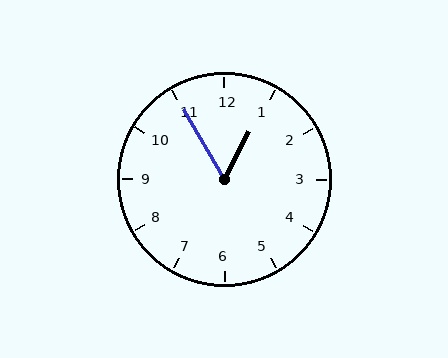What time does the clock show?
12:55.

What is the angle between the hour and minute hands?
Approximately 58 degrees.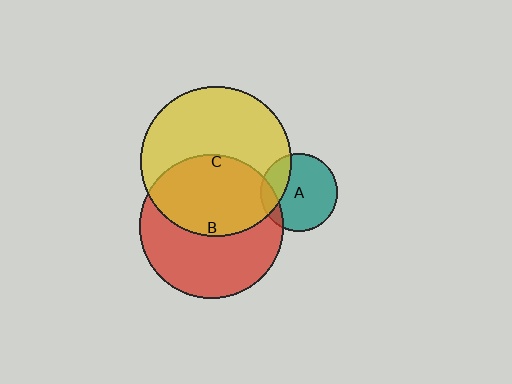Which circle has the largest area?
Circle C (yellow).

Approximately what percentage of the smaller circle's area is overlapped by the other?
Approximately 15%.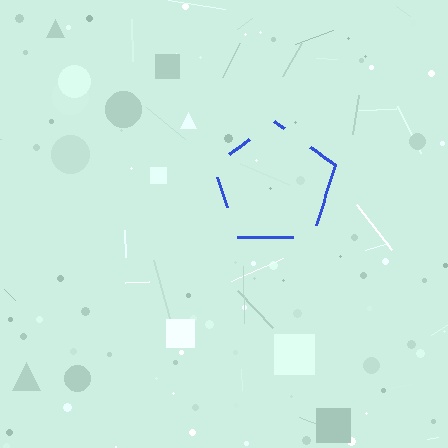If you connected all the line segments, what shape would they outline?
They would outline a pentagon.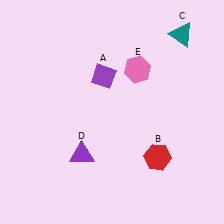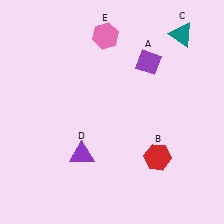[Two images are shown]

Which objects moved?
The objects that moved are: the purple diamond (A), the pink hexagon (E).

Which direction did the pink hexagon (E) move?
The pink hexagon (E) moved up.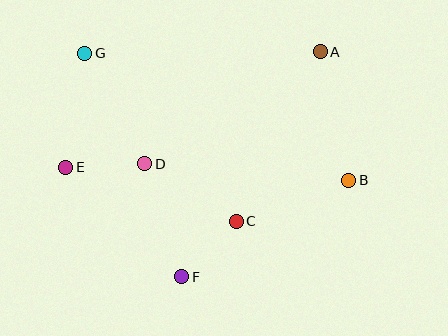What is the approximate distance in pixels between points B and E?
The distance between B and E is approximately 283 pixels.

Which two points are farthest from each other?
Points B and G are farthest from each other.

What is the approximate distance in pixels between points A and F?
The distance between A and F is approximately 264 pixels.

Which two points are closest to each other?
Points C and F are closest to each other.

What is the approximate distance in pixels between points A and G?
The distance between A and G is approximately 235 pixels.